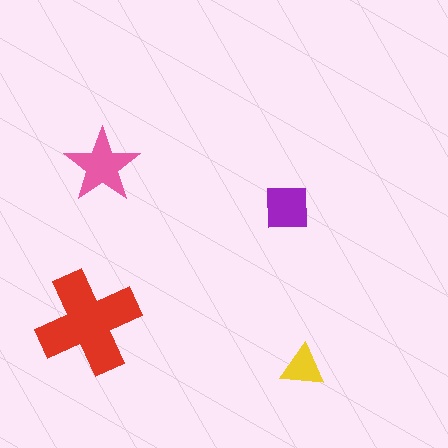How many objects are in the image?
There are 4 objects in the image.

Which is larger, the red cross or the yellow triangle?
The red cross.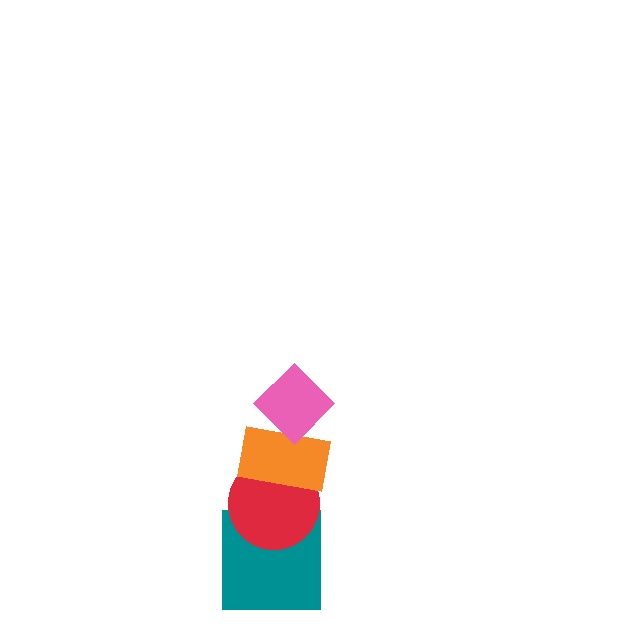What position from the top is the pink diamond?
The pink diamond is 1st from the top.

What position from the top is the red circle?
The red circle is 3rd from the top.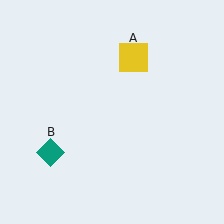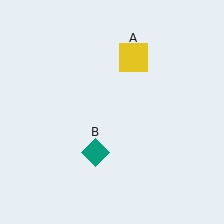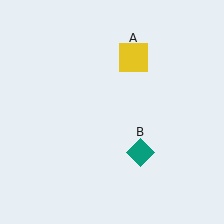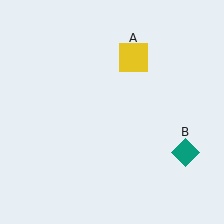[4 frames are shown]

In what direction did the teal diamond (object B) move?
The teal diamond (object B) moved right.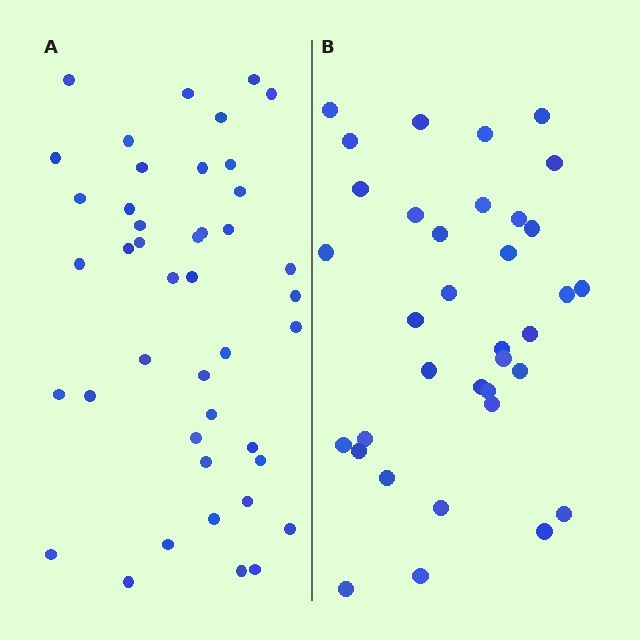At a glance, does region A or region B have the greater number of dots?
Region A (the left region) has more dots.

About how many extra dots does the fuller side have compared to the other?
Region A has roughly 8 or so more dots than region B.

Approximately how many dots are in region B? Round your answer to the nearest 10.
About 40 dots. (The exact count is 35, which rounds to 40.)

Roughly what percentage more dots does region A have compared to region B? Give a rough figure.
About 25% more.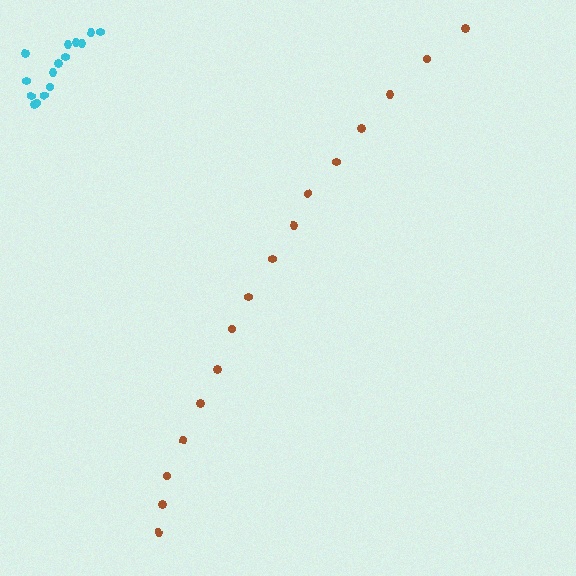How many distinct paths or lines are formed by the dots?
There are 2 distinct paths.